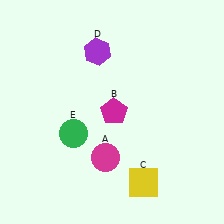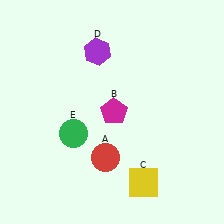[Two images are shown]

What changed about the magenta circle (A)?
In Image 1, A is magenta. In Image 2, it changed to red.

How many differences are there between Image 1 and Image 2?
There is 1 difference between the two images.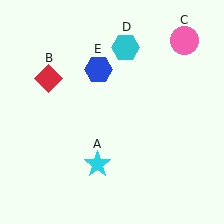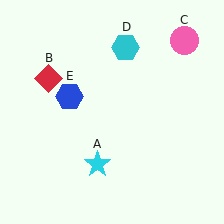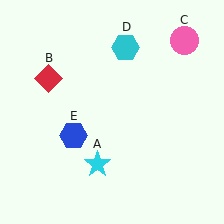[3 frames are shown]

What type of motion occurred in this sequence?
The blue hexagon (object E) rotated counterclockwise around the center of the scene.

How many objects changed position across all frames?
1 object changed position: blue hexagon (object E).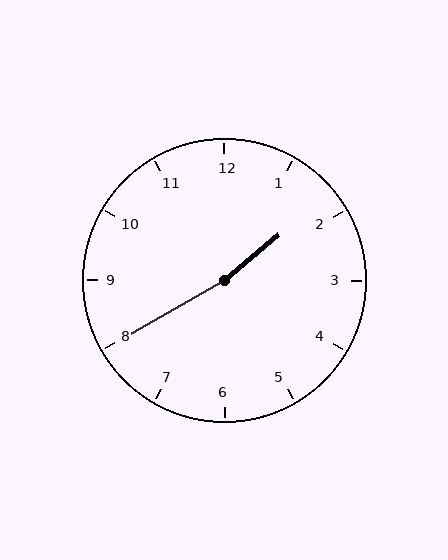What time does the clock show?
1:40.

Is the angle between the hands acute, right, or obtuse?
It is obtuse.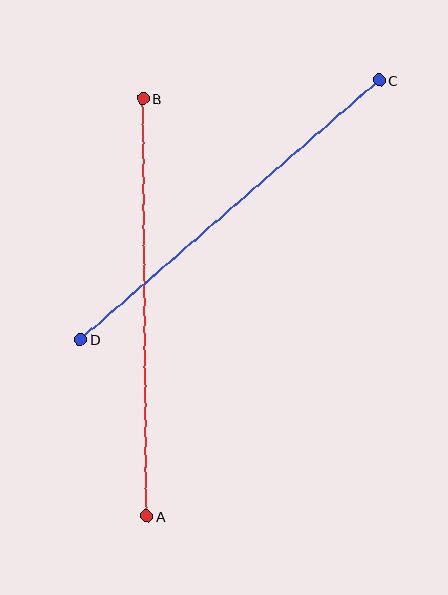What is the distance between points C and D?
The distance is approximately 396 pixels.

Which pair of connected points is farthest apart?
Points A and B are farthest apart.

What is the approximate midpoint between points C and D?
The midpoint is at approximately (230, 210) pixels.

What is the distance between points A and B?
The distance is approximately 418 pixels.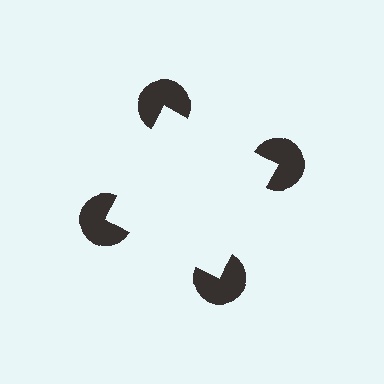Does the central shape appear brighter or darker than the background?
It typically appears slightly brighter than the background, even though no actual brightness change is drawn.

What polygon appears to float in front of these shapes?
An illusory square — its edges are inferred from the aligned wedge cuts in the pac-man discs, not physically drawn.